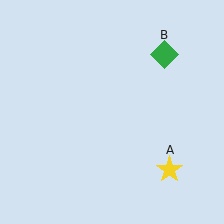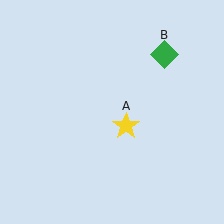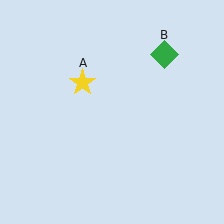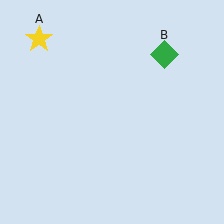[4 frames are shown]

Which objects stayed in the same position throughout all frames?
Green diamond (object B) remained stationary.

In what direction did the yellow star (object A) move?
The yellow star (object A) moved up and to the left.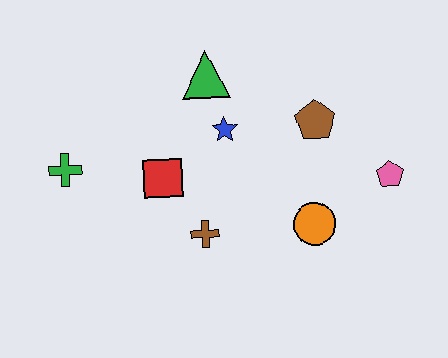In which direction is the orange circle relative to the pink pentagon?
The orange circle is to the left of the pink pentagon.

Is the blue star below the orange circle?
No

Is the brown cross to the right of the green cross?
Yes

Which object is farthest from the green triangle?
The pink pentagon is farthest from the green triangle.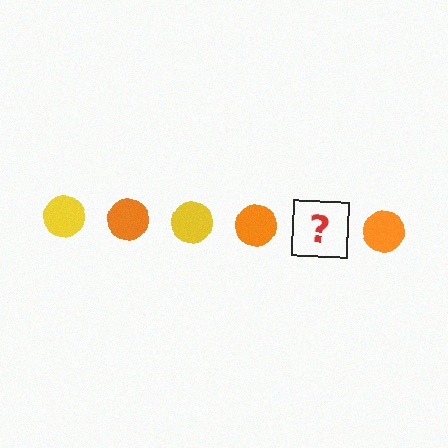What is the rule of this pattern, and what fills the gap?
The rule is that the pattern cycles through yellow, orange circles. The gap should be filled with a yellow circle.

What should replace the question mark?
The question mark should be replaced with a yellow circle.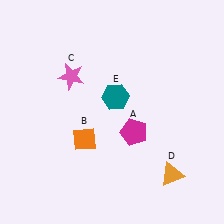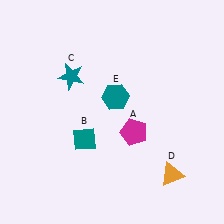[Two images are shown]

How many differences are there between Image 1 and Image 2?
There are 2 differences between the two images.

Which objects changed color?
B changed from orange to teal. C changed from pink to teal.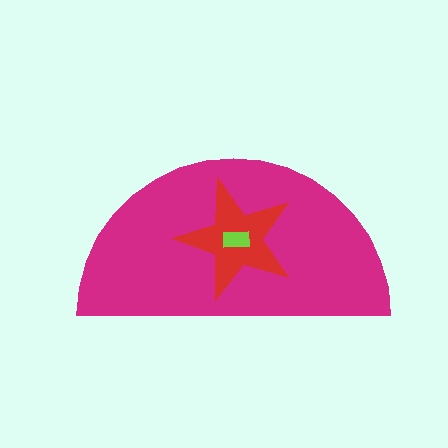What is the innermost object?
The lime rectangle.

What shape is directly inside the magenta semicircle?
The red star.